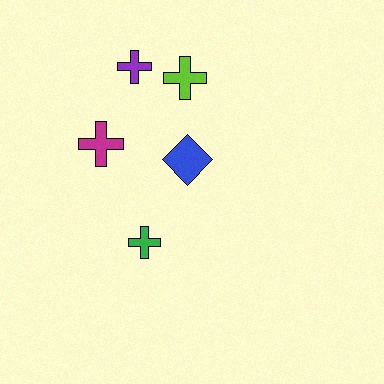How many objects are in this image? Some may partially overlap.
There are 5 objects.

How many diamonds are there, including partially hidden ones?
There is 1 diamond.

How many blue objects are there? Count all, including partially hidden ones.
There is 1 blue object.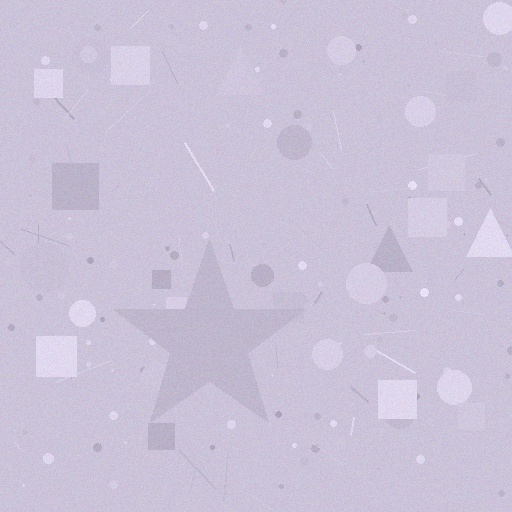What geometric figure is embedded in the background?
A star is embedded in the background.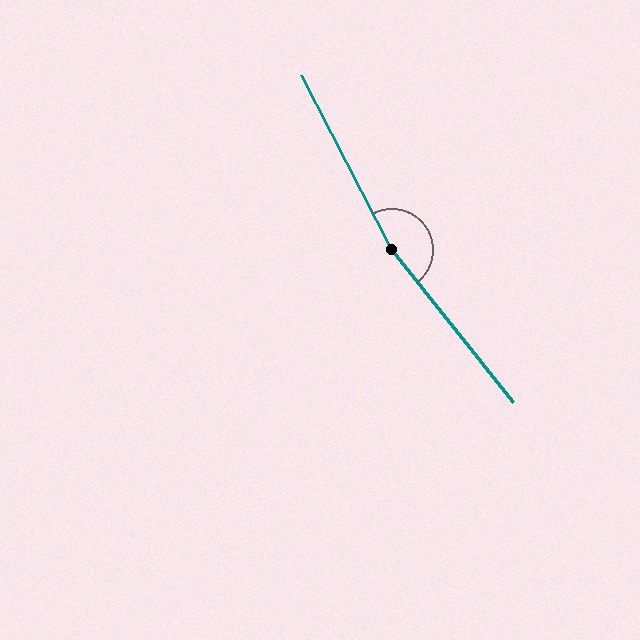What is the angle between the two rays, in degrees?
Approximately 169 degrees.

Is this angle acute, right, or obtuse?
It is obtuse.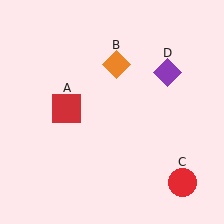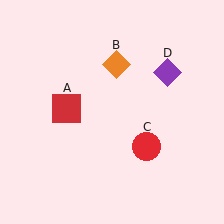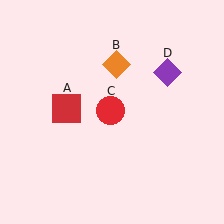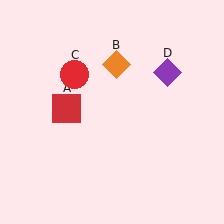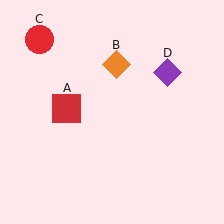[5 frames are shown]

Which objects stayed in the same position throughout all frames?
Red square (object A) and orange diamond (object B) and purple diamond (object D) remained stationary.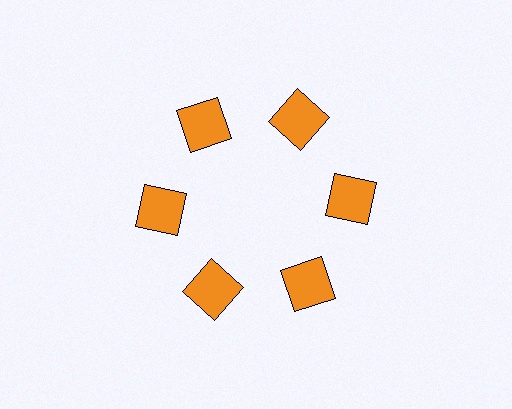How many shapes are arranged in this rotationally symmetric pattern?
There are 6 shapes, arranged in 6 groups of 1.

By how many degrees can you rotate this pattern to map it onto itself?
The pattern maps onto itself every 60 degrees of rotation.